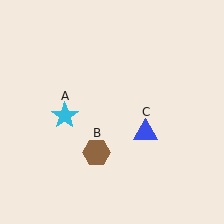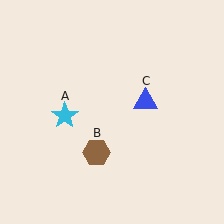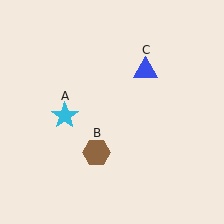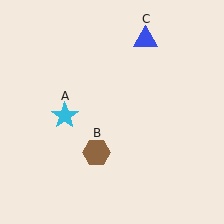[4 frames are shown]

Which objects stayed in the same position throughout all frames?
Cyan star (object A) and brown hexagon (object B) remained stationary.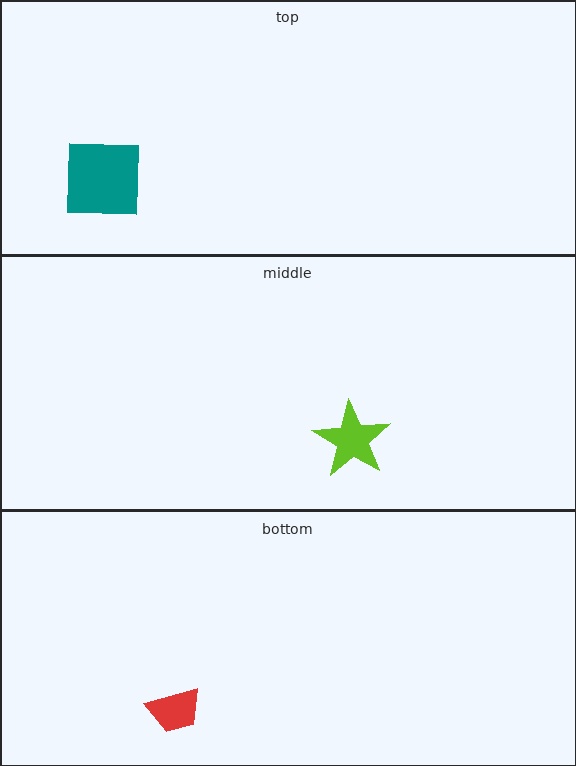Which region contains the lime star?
The middle region.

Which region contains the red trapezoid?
The bottom region.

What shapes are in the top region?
The teal square.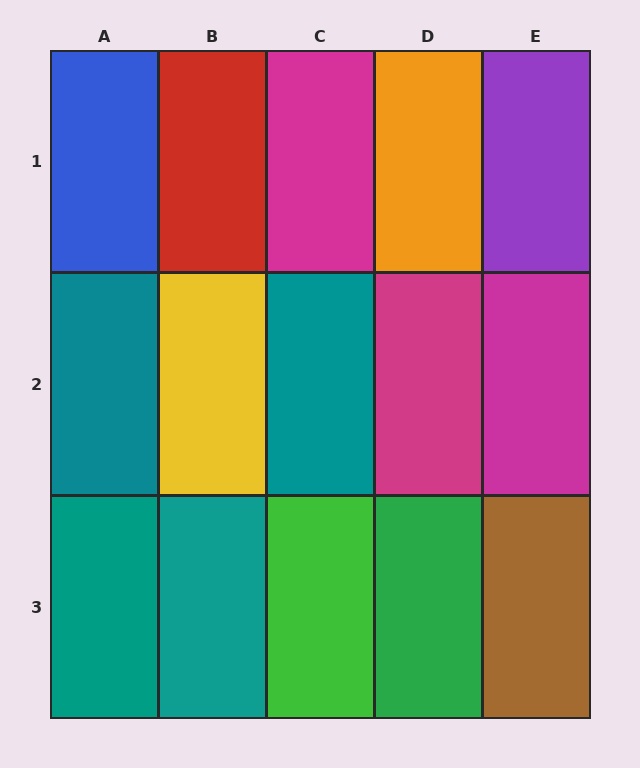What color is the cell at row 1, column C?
Magenta.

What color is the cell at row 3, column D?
Green.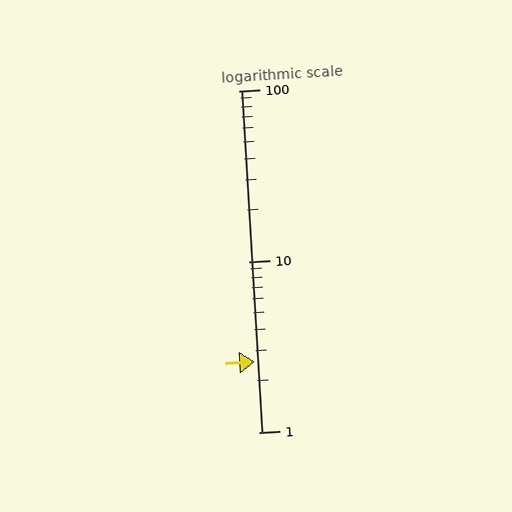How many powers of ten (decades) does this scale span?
The scale spans 2 decades, from 1 to 100.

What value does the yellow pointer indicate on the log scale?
The pointer indicates approximately 2.6.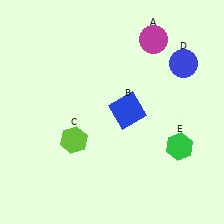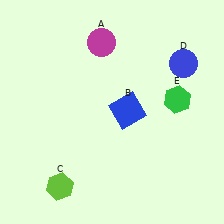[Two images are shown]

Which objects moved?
The objects that moved are: the magenta circle (A), the lime hexagon (C), the green hexagon (E).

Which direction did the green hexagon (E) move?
The green hexagon (E) moved up.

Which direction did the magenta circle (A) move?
The magenta circle (A) moved left.